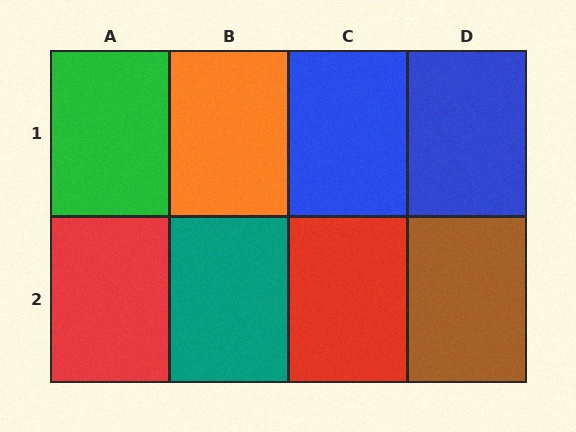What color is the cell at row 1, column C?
Blue.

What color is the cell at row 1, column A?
Green.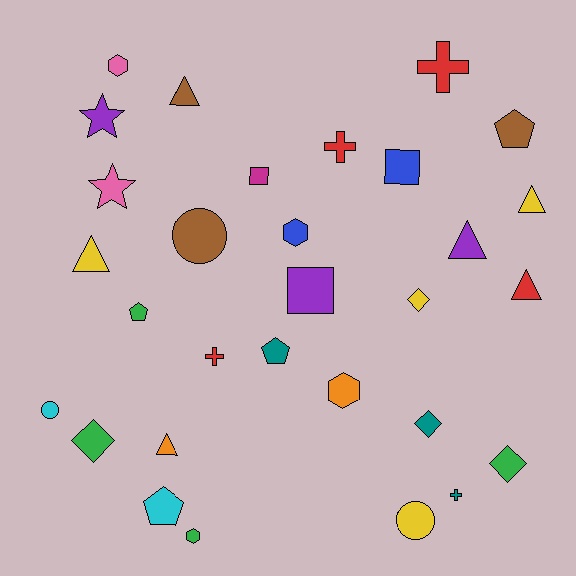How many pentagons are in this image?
There are 4 pentagons.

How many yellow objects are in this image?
There are 4 yellow objects.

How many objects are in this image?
There are 30 objects.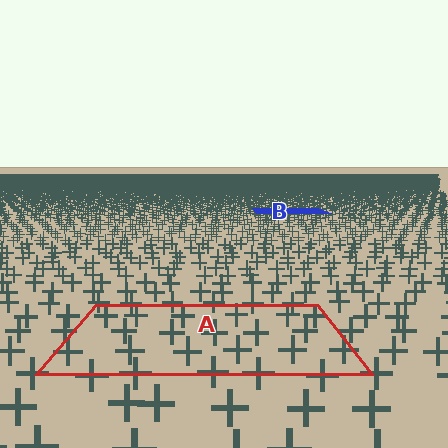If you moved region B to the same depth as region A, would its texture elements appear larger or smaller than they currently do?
They would appear larger. At a closer depth, the same texture elements are projected at a bigger on-screen size.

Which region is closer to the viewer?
Region A is closer. The texture elements there are larger and more spread out.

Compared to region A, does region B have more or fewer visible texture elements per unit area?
Region B has more texture elements per unit area — they are packed more densely because it is farther away.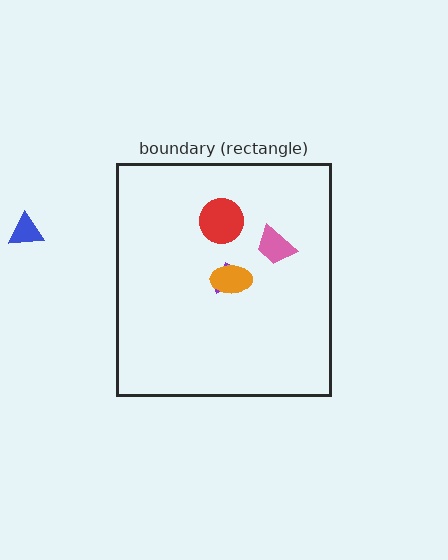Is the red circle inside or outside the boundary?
Inside.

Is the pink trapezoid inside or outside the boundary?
Inside.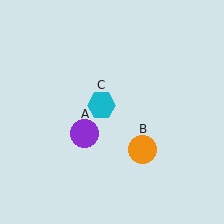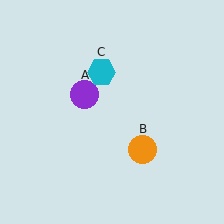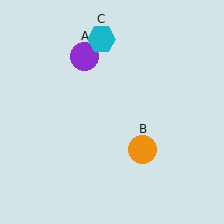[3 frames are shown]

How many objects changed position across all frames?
2 objects changed position: purple circle (object A), cyan hexagon (object C).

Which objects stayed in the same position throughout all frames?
Orange circle (object B) remained stationary.